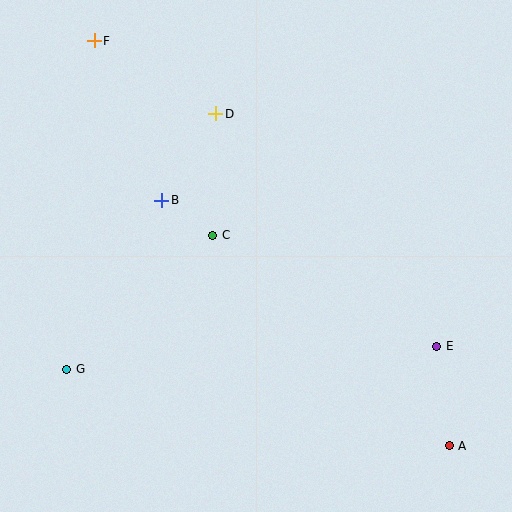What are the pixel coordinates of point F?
Point F is at (94, 41).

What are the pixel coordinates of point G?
Point G is at (67, 369).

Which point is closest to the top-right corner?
Point D is closest to the top-right corner.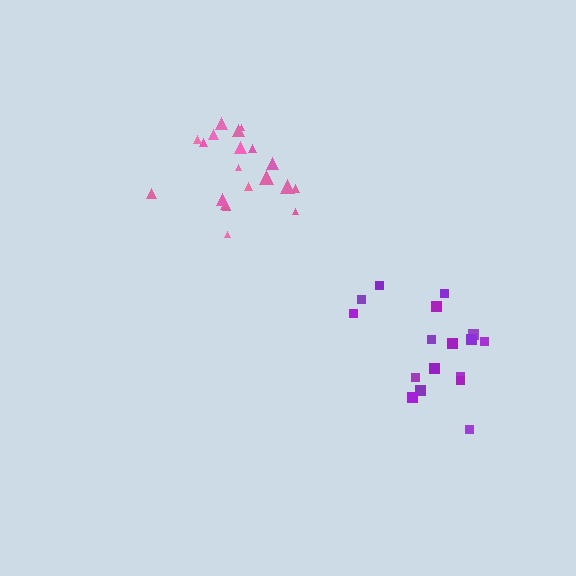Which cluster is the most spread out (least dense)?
Purple.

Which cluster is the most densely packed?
Pink.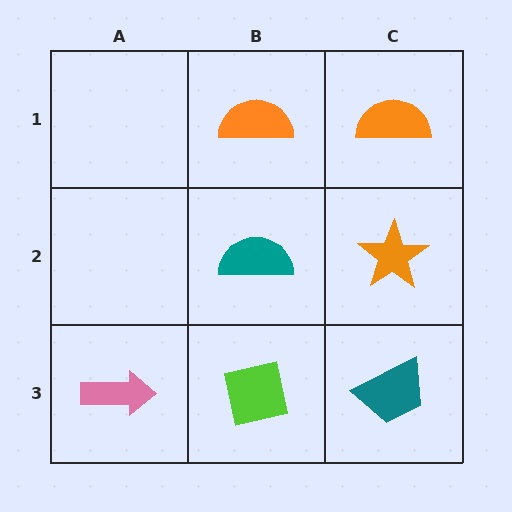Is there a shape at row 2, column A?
No, that cell is empty.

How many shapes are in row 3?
3 shapes.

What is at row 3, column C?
A teal trapezoid.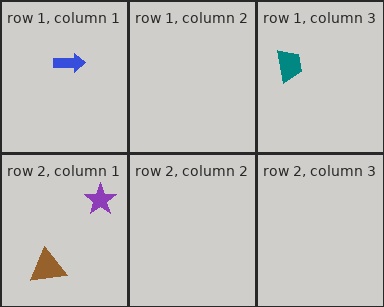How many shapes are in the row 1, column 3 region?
1.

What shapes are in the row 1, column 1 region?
The blue arrow.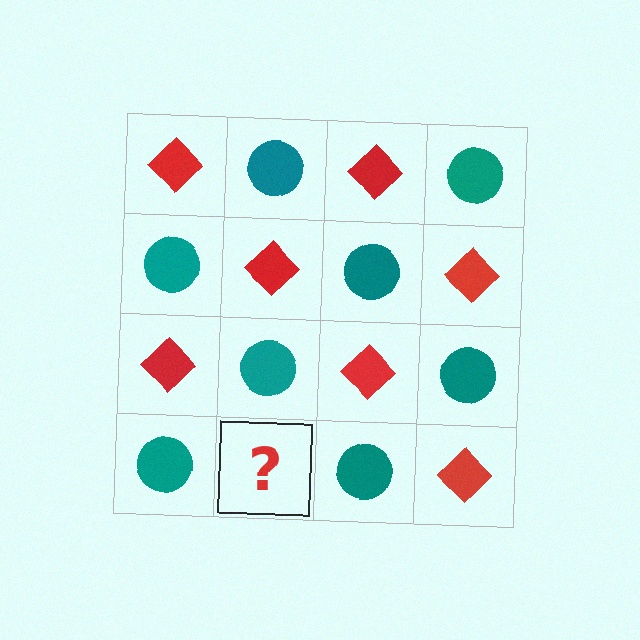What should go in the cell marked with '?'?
The missing cell should contain a red diamond.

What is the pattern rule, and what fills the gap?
The rule is that it alternates red diamond and teal circle in a checkerboard pattern. The gap should be filled with a red diamond.